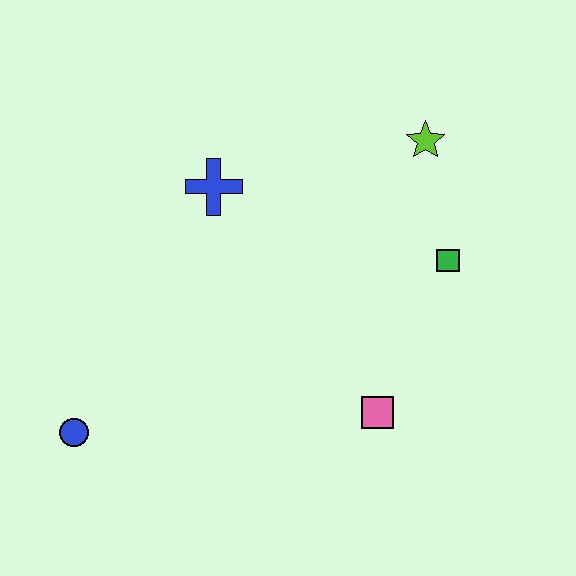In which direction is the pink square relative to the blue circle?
The pink square is to the right of the blue circle.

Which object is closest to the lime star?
The green square is closest to the lime star.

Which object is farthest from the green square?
The blue circle is farthest from the green square.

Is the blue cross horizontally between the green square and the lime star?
No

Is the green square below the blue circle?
No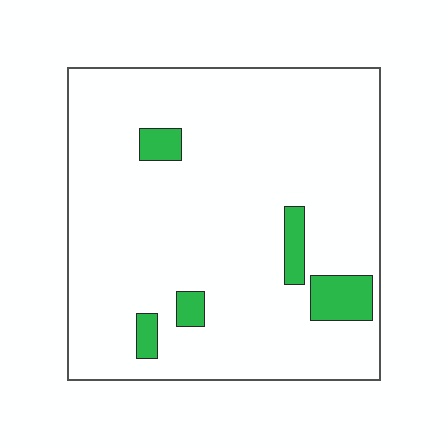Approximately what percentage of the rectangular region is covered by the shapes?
Approximately 10%.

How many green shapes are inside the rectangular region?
5.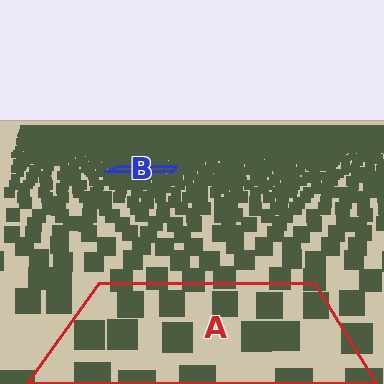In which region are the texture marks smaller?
The texture marks are smaller in region B, because it is farther away.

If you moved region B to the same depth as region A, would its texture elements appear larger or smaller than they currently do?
They would appear larger. At a closer depth, the same texture elements are projected at a bigger on-screen size.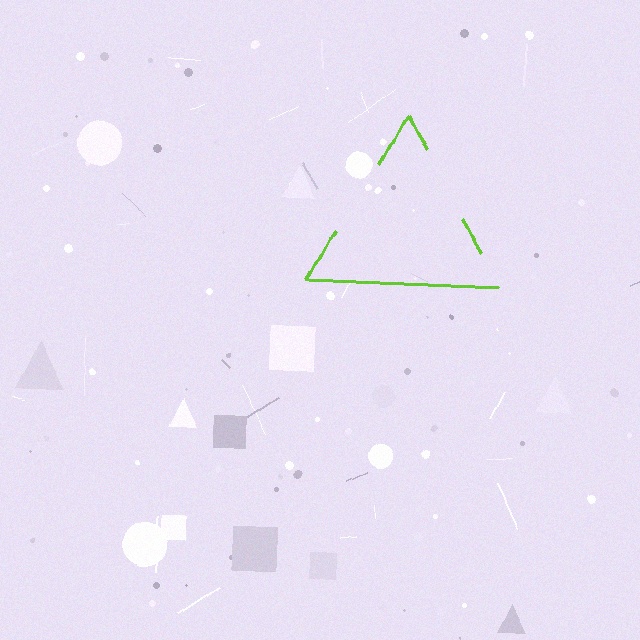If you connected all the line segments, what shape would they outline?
They would outline a triangle.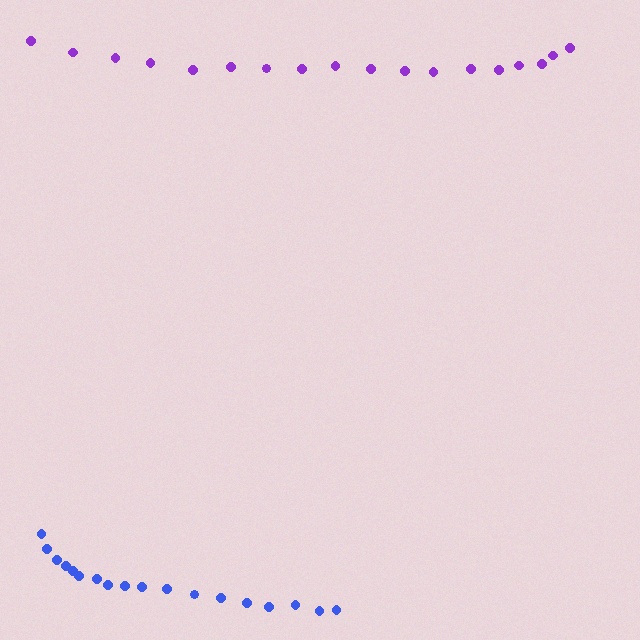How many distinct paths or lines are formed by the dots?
There are 2 distinct paths.